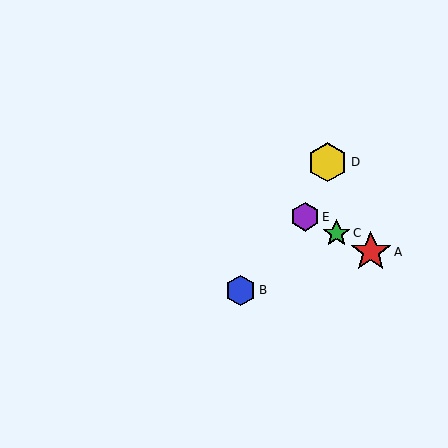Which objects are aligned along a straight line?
Objects A, C, E are aligned along a straight line.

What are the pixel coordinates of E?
Object E is at (305, 217).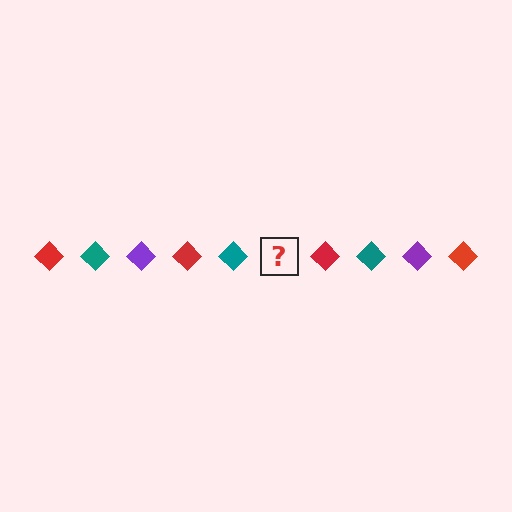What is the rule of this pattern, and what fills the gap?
The rule is that the pattern cycles through red, teal, purple diamonds. The gap should be filled with a purple diamond.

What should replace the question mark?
The question mark should be replaced with a purple diamond.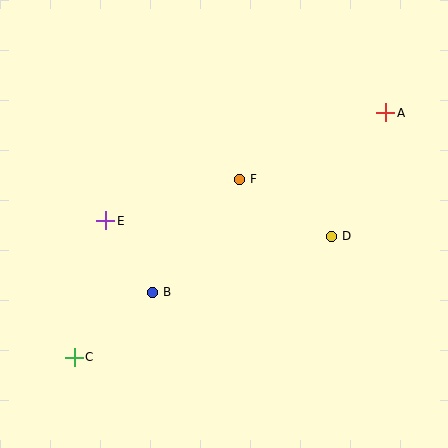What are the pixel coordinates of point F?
Point F is at (239, 179).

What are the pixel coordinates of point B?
Point B is at (152, 292).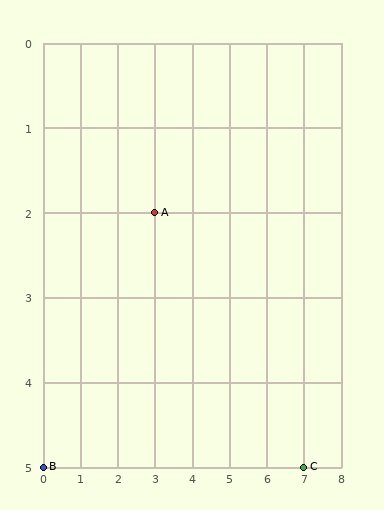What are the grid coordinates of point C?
Point C is at grid coordinates (7, 5).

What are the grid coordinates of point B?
Point B is at grid coordinates (0, 5).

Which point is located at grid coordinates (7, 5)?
Point C is at (7, 5).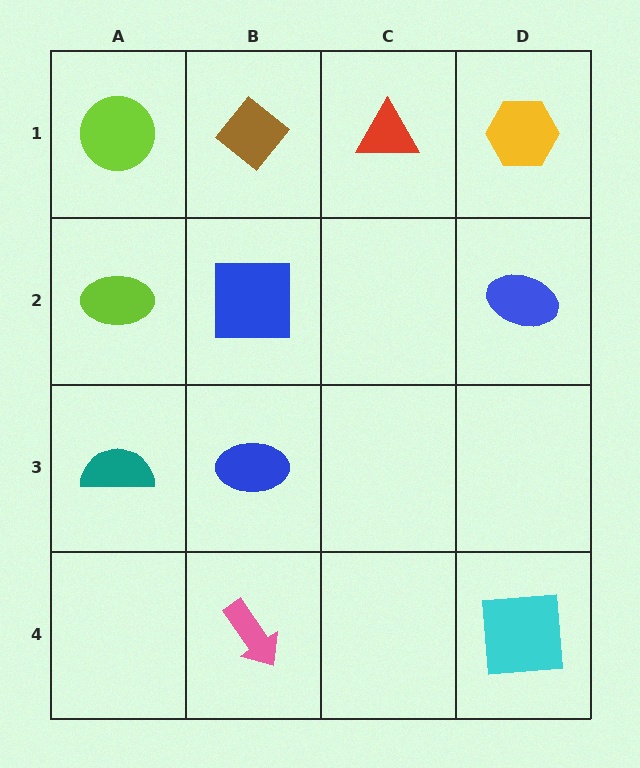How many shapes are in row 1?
4 shapes.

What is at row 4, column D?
A cyan square.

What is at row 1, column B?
A brown diamond.